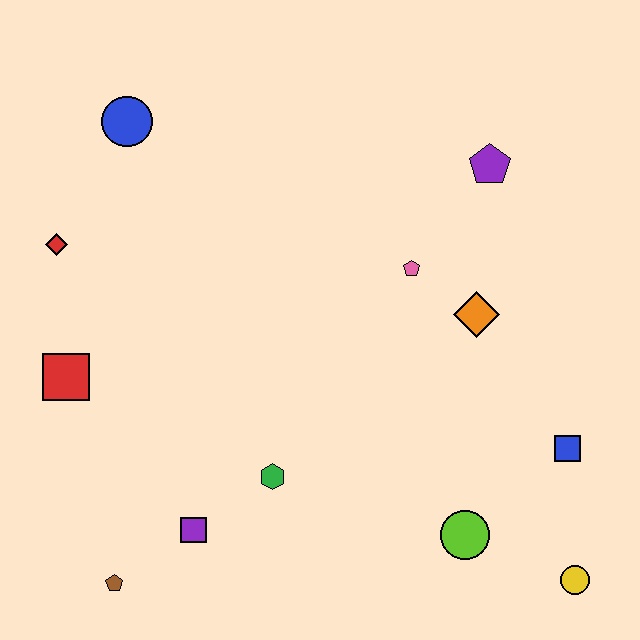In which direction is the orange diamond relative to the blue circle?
The orange diamond is to the right of the blue circle.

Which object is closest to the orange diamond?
The pink pentagon is closest to the orange diamond.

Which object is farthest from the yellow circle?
The blue circle is farthest from the yellow circle.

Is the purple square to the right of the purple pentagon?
No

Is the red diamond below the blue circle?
Yes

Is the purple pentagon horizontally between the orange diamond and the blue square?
Yes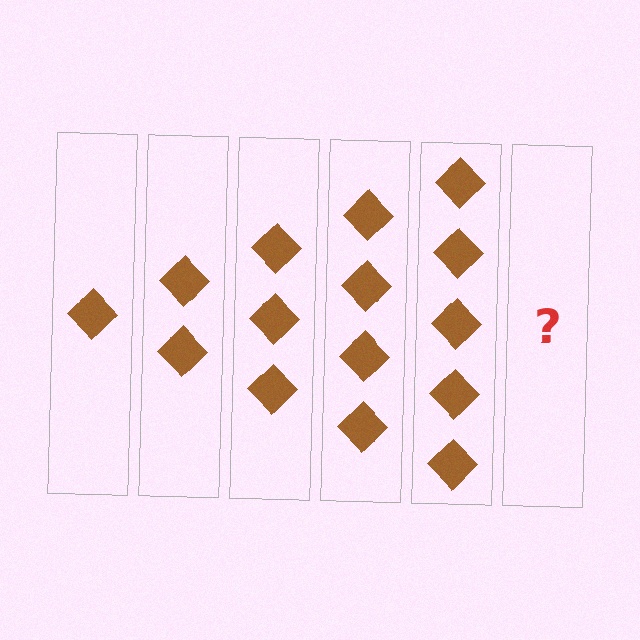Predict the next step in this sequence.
The next step is 6 diamonds.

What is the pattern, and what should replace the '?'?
The pattern is that each step adds one more diamond. The '?' should be 6 diamonds.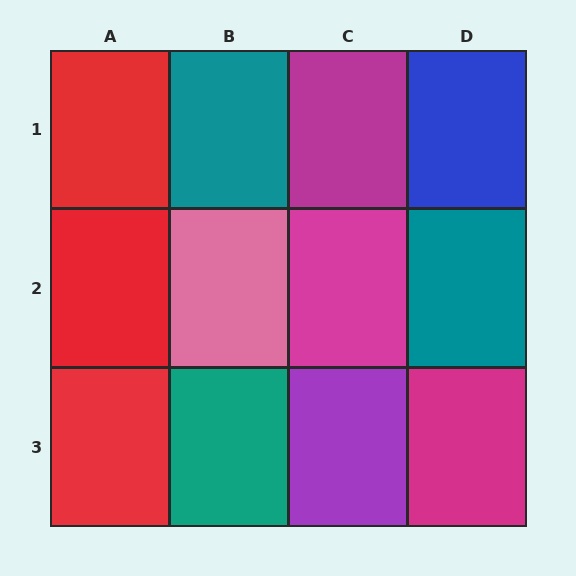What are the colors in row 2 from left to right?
Red, pink, magenta, teal.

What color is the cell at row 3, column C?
Purple.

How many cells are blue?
1 cell is blue.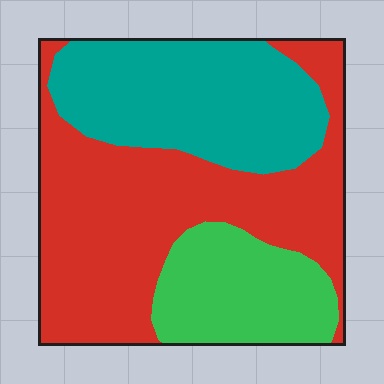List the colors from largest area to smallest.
From largest to smallest: red, teal, green.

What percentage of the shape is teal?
Teal takes up about one third (1/3) of the shape.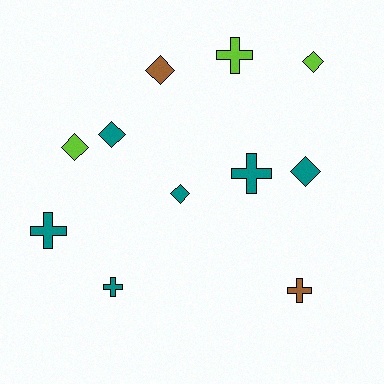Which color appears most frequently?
Teal, with 6 objects.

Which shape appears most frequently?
Diamond, with 6 objects.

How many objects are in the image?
There are 11 objects.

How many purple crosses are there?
There are no purple crosses.